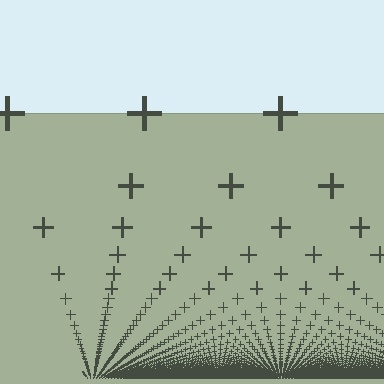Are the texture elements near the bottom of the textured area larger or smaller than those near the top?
Smaller. The gradient is inverted — elements near the bottom are smaller and denser.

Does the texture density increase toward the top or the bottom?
Density increases toward the bottom.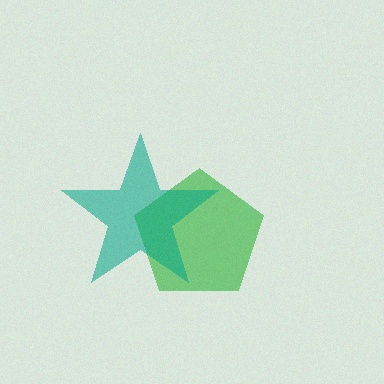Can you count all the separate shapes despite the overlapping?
Yes, there are 2 separate shapes.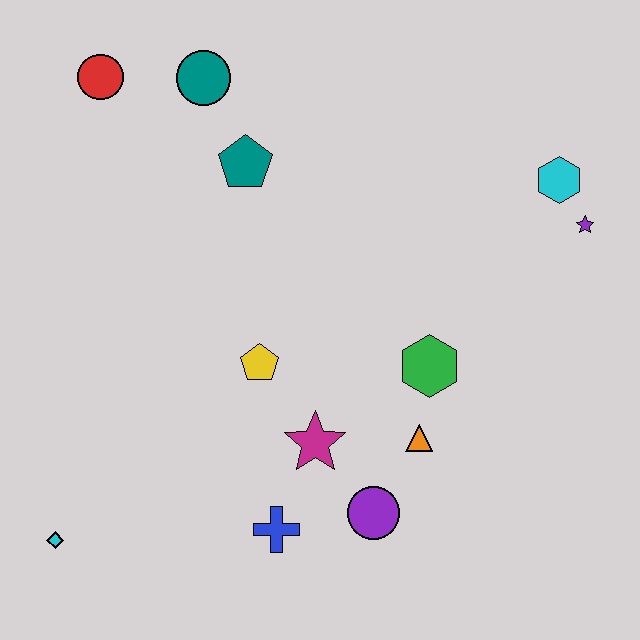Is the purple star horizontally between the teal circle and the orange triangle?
No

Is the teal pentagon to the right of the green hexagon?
No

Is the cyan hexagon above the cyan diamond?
Yes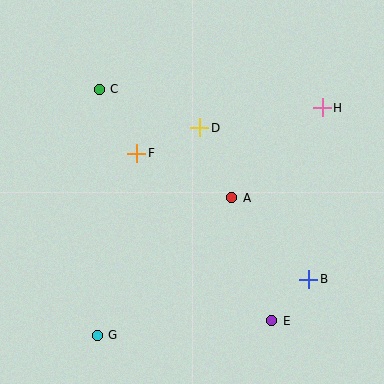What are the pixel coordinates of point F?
Point F is at (137, 153).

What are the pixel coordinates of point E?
Point E is at (272, 321).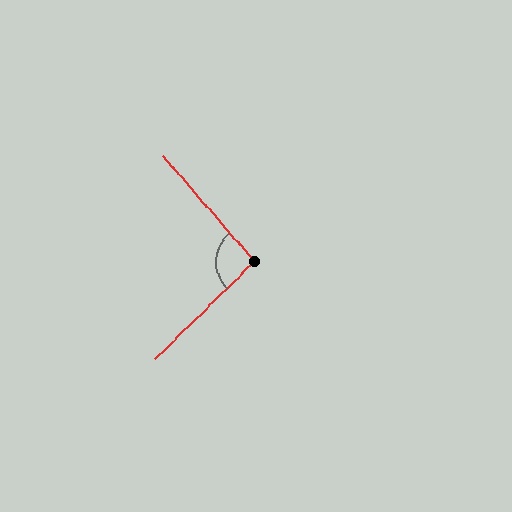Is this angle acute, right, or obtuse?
It is approximately a right angle.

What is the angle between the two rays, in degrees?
Approximately 93 degrees.